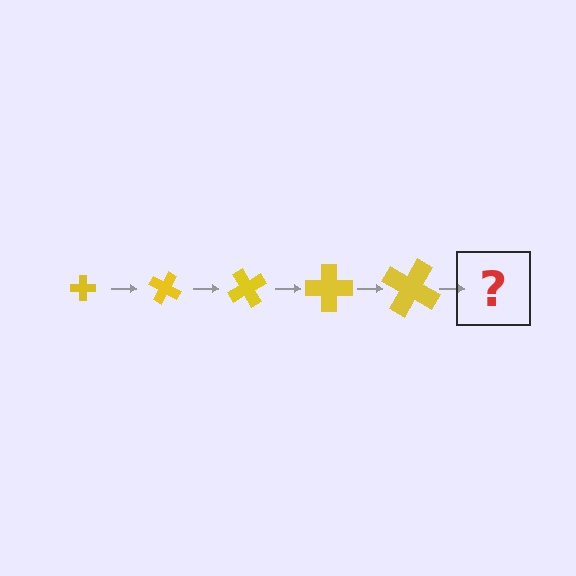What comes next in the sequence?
The next element should be a cross, larger than the previous one and rotated 150 degrees from the start.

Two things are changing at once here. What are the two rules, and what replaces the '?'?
The two rules are that the cross grows larger each step and it rotates 30 degrees each step. The '?' should be a cross, larger than the previous one and rotated 150 degrees from the start.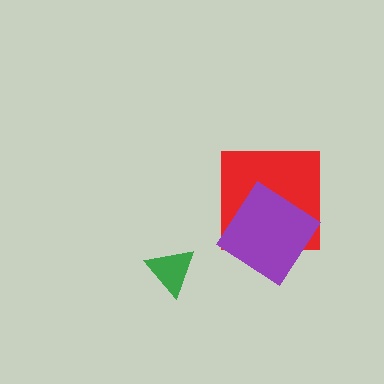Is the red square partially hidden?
Yes, it is partially covered by another shape.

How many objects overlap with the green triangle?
0 objects overlap with the green triangle.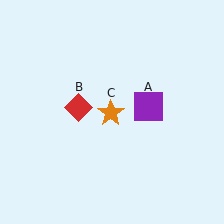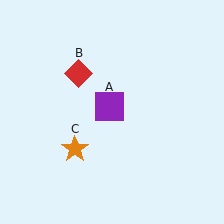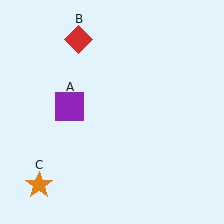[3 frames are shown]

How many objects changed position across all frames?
3 objects changed position: purple square (object A), red diamond (object B), orange star (object C).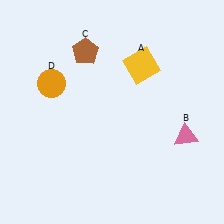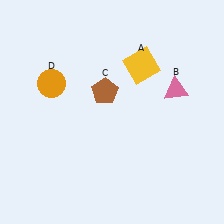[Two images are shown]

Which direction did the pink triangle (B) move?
The pink triangle (B) moved up.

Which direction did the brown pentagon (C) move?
The brown pentagon (C) moved down.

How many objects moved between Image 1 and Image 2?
2 objects moved between the two images.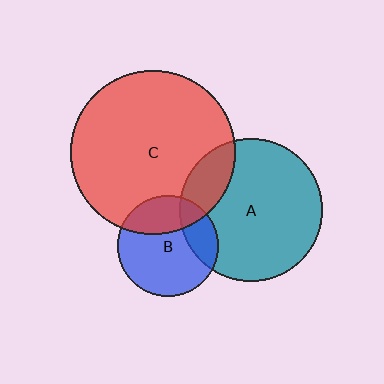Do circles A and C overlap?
Yes.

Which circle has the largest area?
Circle C (red).